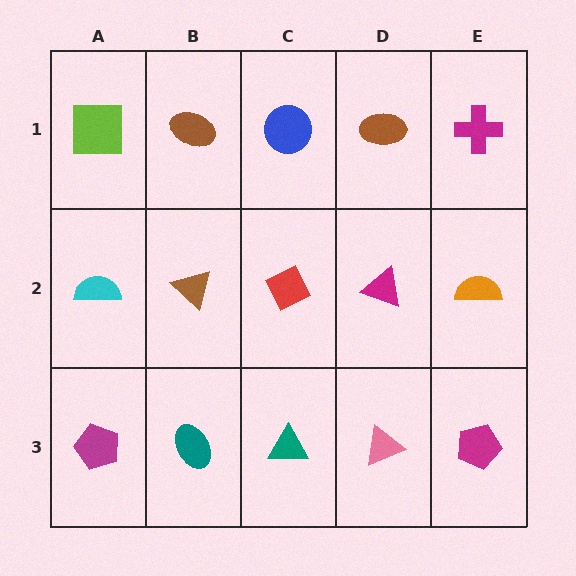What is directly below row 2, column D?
A pink triangle.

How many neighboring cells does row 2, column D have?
4.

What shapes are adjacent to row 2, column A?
A lime square (row 1, column A), a magenta pentagon (row 3, column A), a brown triangle (row 2, column B).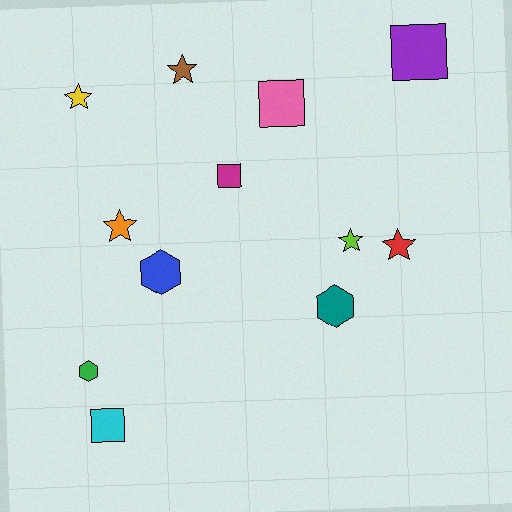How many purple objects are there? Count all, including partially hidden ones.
There is 1 purple object.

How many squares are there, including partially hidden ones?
There are 4 squares.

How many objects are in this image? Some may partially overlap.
There are 12 objects.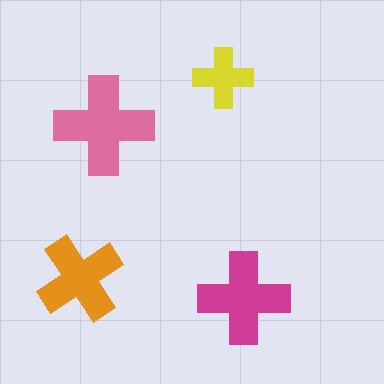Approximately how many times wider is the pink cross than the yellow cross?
About 1.5 times wider.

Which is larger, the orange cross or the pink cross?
The pink one.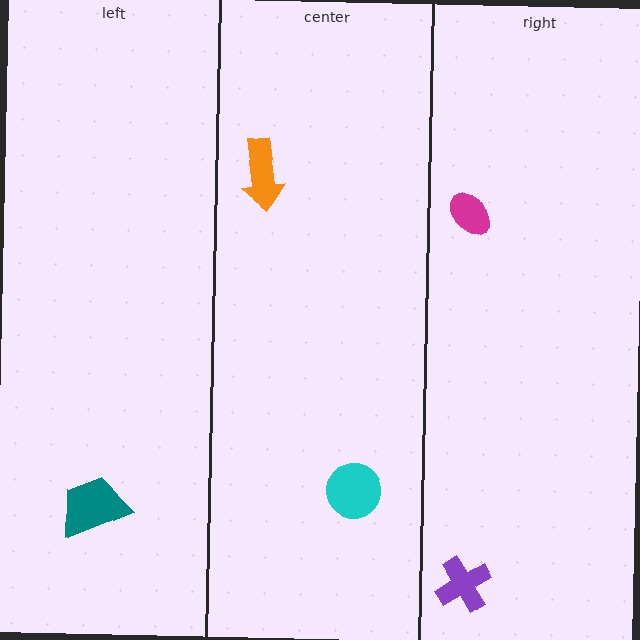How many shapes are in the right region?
2.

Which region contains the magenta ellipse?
The right region.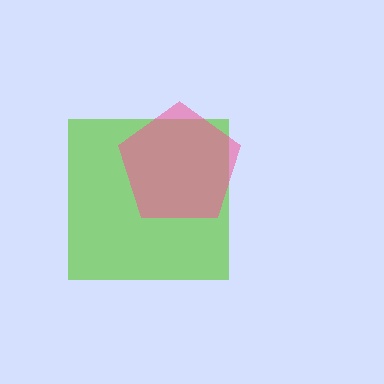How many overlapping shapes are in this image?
There are 2 overlapping shapes in the image.